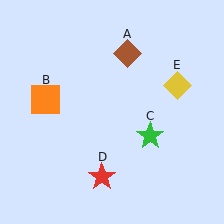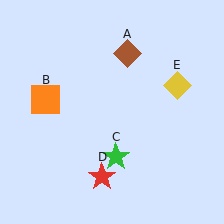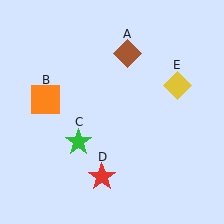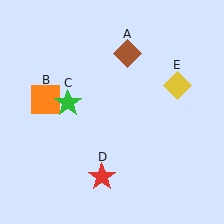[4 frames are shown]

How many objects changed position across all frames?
1 object changed position: green star (object C).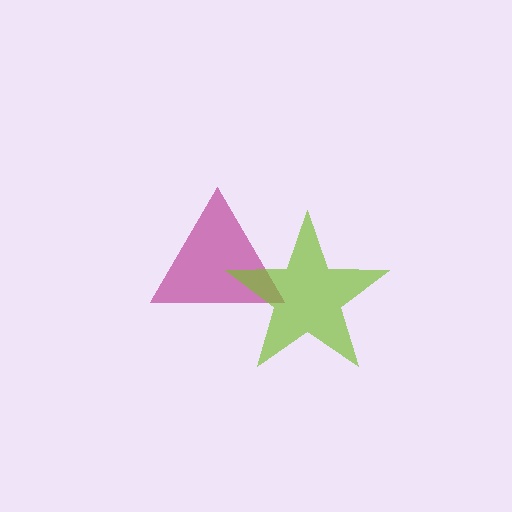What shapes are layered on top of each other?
The layered shapes are: a magenta triangle, a lime star.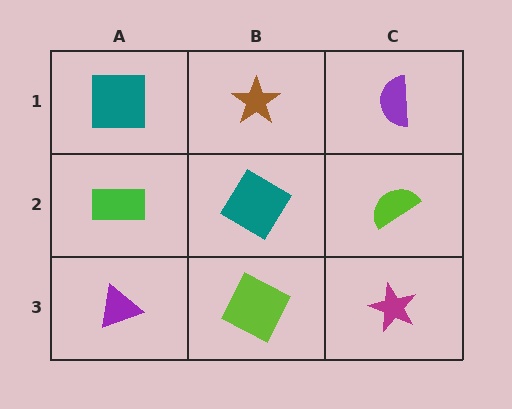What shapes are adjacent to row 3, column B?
A teal diamond (row 2, column B), a purple triangle (row 3, column A), a magenta star (row 3, column C).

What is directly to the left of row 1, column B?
A teal square.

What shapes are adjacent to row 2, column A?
A teal square (row 1, column A), a purple triangle (row 3, column A), a teal diamond (row 2, column B).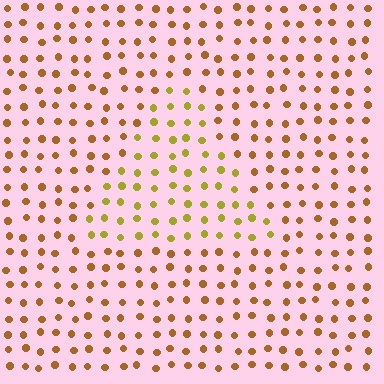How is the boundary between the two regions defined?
The boundary is defined purely by a slight shift in hue (about 33 degrees). Spacing, size, and orientation are identical on both sides.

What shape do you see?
I see a triangle.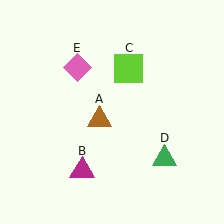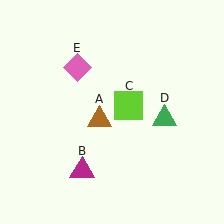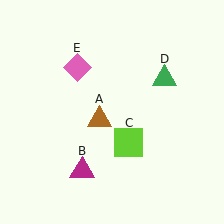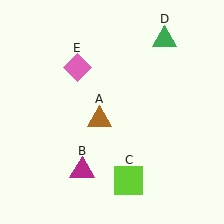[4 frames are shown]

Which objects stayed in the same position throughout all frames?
Brown triangle (object A) and magenta triangle (object B) and pink diamond (object E) remained stationary.